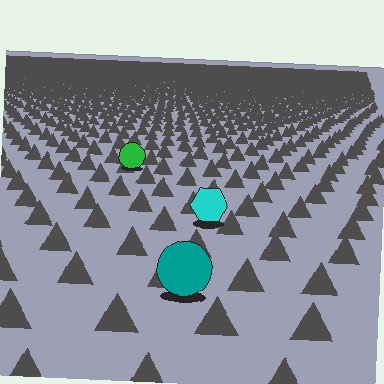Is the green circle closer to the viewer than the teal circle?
No. The teal circle is closer — you can tell from the texture gradient: the ground texture is coarser near it.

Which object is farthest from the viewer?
The green circle is farthest from the viewer. It appears smaller and the ground texture around it is denser.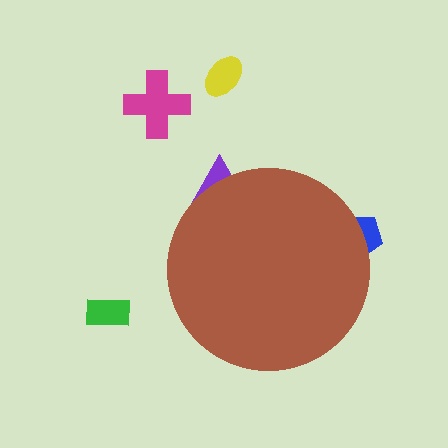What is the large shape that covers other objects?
A brown circle.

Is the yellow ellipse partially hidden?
No, the yellow ellipse is fully visible.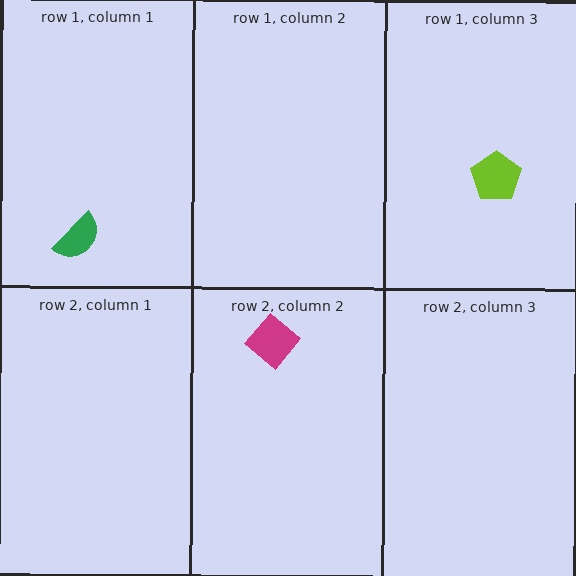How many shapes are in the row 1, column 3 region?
1.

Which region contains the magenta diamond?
The row 2, column 2 region.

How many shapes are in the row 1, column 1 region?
1.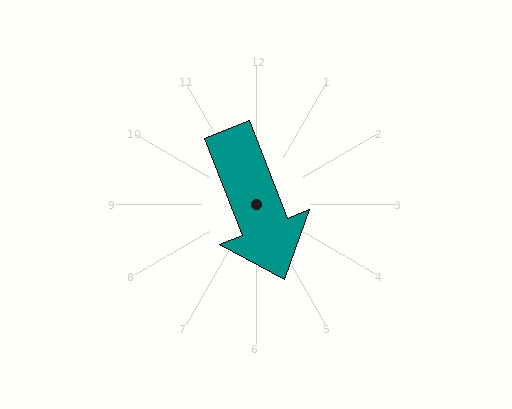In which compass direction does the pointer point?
South.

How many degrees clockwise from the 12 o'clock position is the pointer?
Approximately 159 degrees.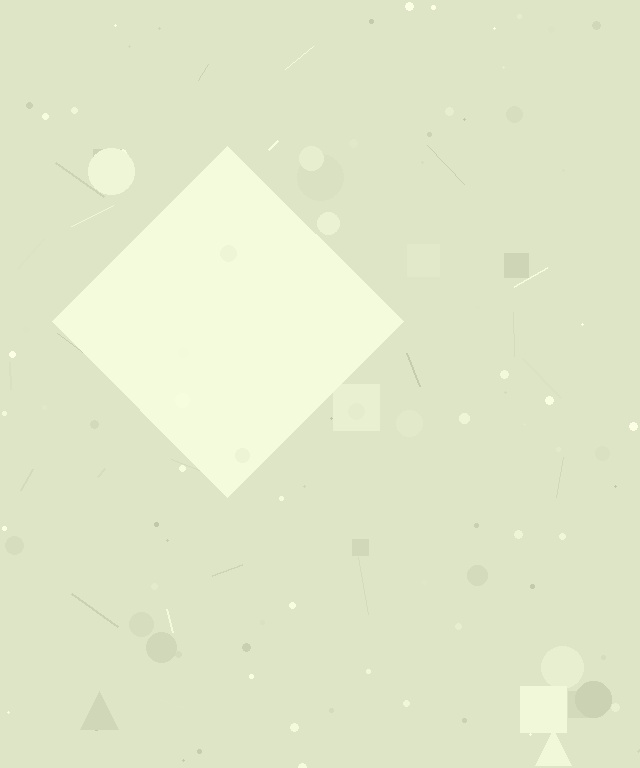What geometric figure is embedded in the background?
A diamond is embedded in the background.